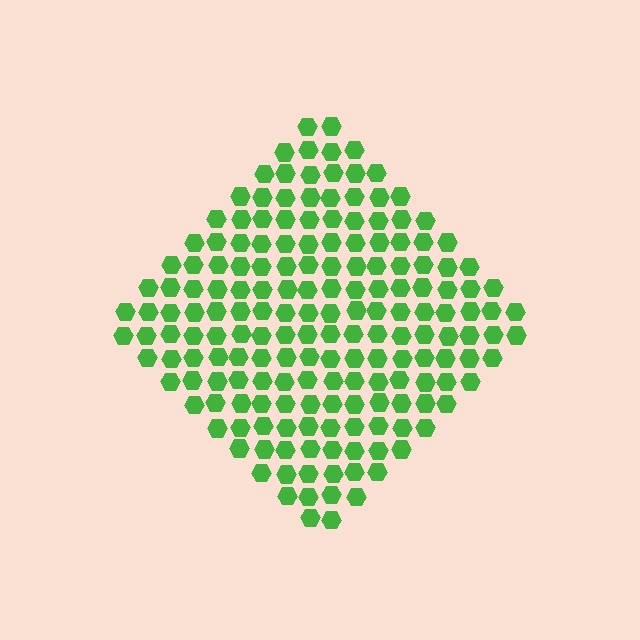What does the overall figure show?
The overall figure shows a diamond.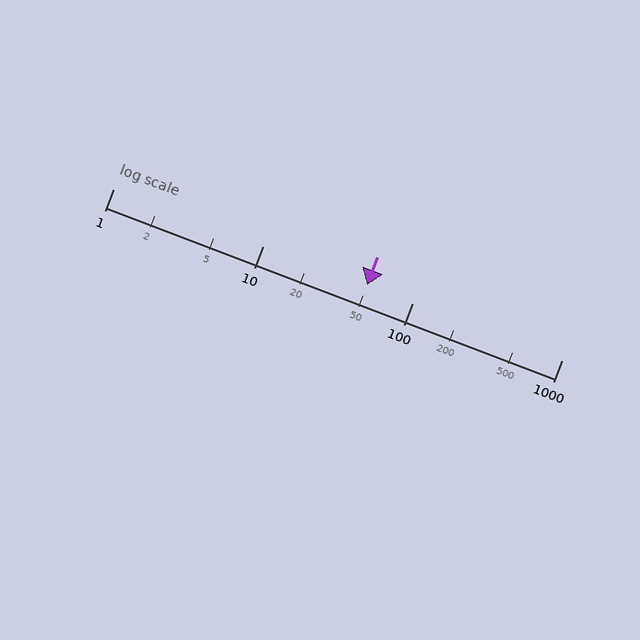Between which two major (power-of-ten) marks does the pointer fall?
The pointer is between 10 and 100.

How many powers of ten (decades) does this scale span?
The scale spans 3 decades, from 1 to 1000.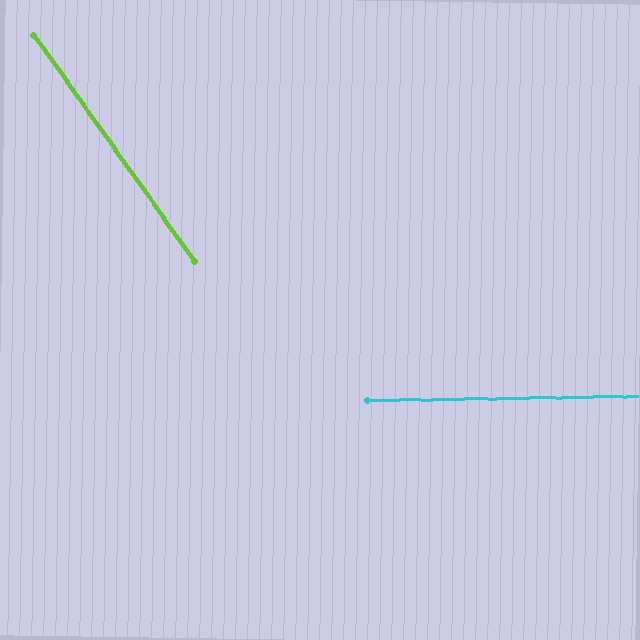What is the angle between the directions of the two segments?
Approximately 56 degrees.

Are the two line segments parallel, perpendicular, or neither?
Neither parallel nor perpendicular — they differ by about 56°.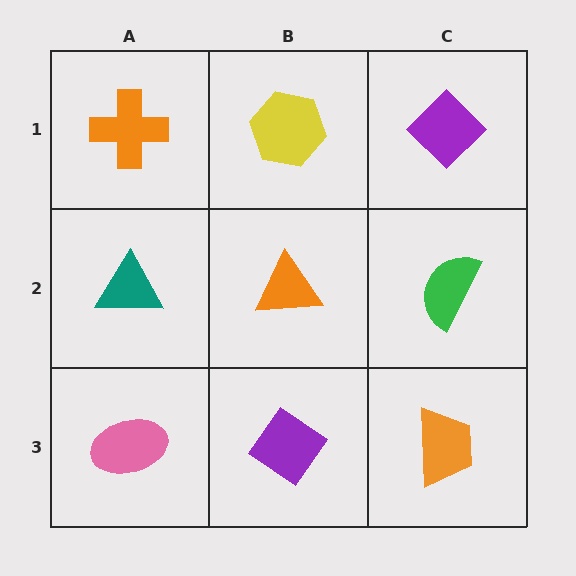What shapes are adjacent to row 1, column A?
A teal triangle (row 2, column A), a yellow hexagon (row 1, column B).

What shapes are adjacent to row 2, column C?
A purple diamond (row 1, column C), an orange trapezoid (row 3, column C), an orange triangle (row 2, column B).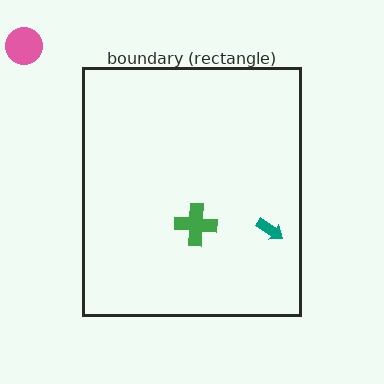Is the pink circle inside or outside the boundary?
Outside.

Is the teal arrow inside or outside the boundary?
Inside.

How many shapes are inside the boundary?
2 inside, 1 outside.